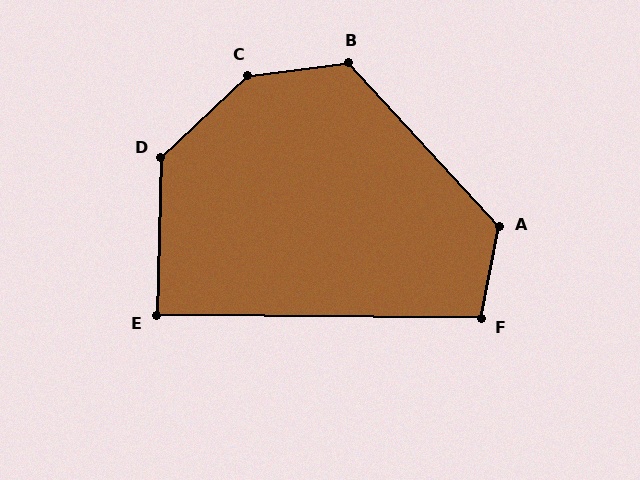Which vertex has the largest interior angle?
C, at approximately 144 degrees.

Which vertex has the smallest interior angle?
E, at approximately 89 degrees.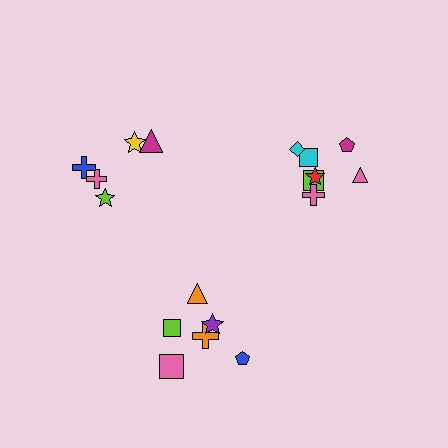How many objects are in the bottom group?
There are 6 objects.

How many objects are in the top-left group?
There are 5 objects.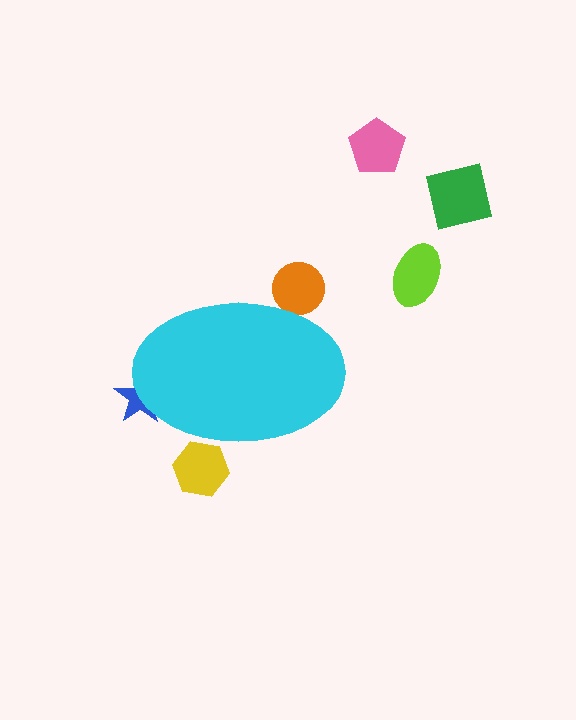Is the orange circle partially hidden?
Yes, the orange circle is partially hidden behind the cyan ellipse.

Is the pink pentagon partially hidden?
No, the pink pentagon is fully visible.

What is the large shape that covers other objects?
A cyan ellipse.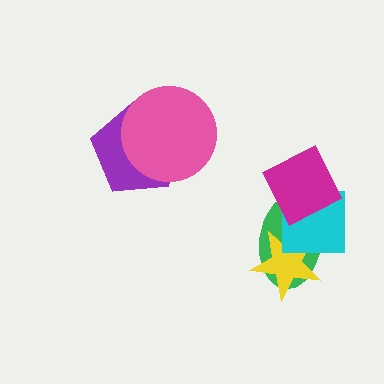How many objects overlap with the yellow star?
2 objects overlap with the yellow star.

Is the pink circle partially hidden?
No, no other shape covers it.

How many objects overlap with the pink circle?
1 object overlaps with the pink circle.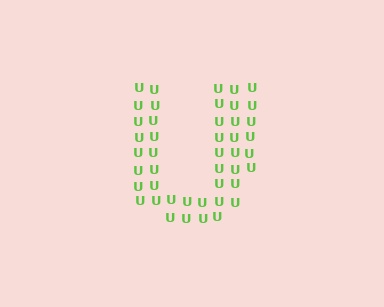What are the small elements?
The small elements are letter U's.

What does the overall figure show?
The overall figure shows the letter U.